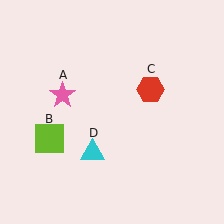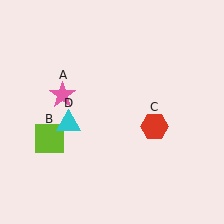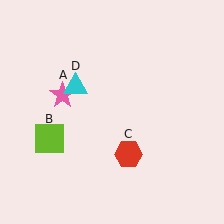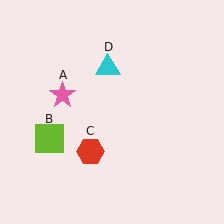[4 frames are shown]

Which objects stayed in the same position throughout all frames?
Pink star (object A) and lime square (object B) remained stationary.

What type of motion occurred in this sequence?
The red hexagon (object C), cyan triangle (object D) rotated clockwise around the center of the scene.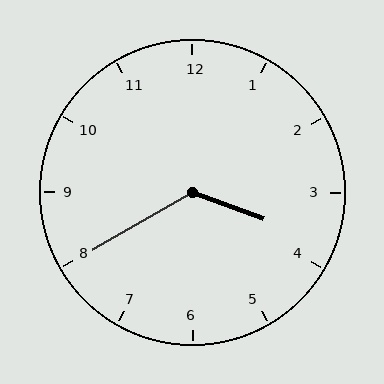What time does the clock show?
3:40.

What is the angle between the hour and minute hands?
Approximately 130 degrees.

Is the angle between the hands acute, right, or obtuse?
It is obtuse.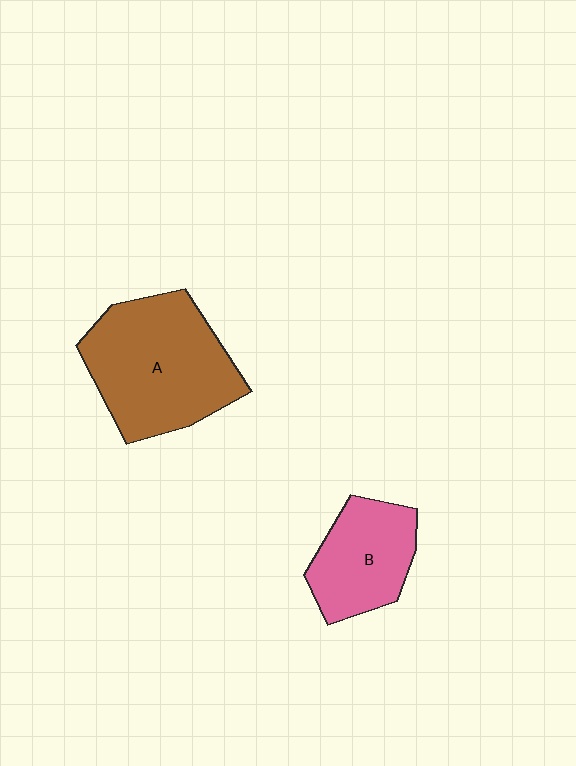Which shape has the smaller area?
Shape B (pink).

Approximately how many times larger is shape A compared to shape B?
Approximately 1.7 times.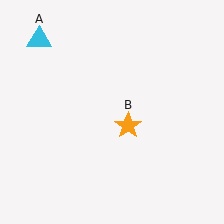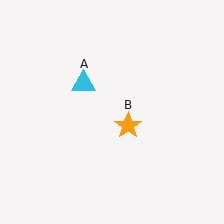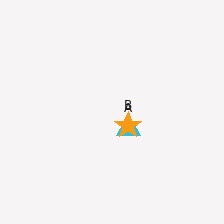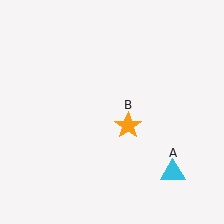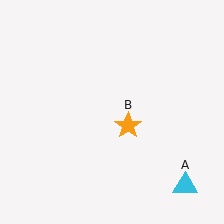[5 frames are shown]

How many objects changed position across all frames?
1 object changed position: cyan triangle (object A).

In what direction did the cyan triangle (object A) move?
The cyan triangle (object A) moved down and to the right.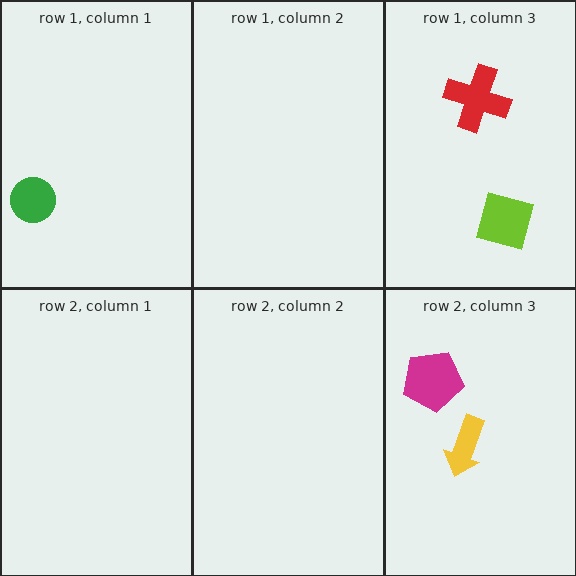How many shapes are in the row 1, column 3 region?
2.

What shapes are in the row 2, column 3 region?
The magenta pentagon, the yellow arrow.